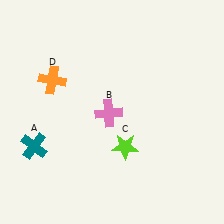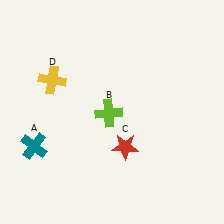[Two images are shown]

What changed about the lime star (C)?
In Image 1, C is lime. In Image 2, it changed to red.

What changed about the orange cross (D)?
In Image 1, D is orange. In Image 2, it changed to yellow.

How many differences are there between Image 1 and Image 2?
There are 3 differences between the two images.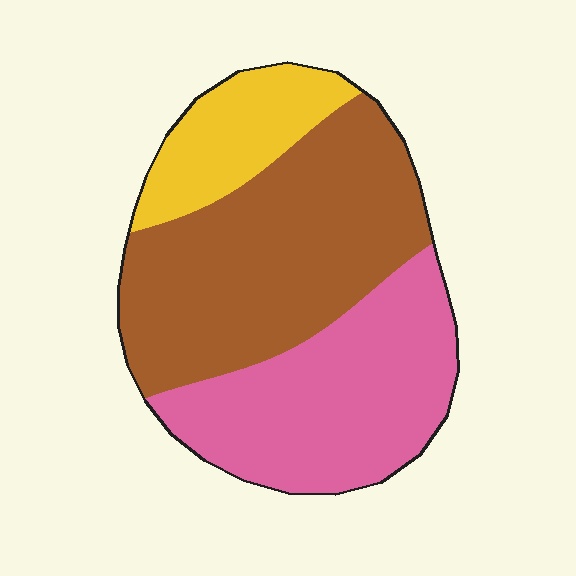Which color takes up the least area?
Yellow, at roughly 15%.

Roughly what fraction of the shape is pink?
Pink covers 37% of the shape.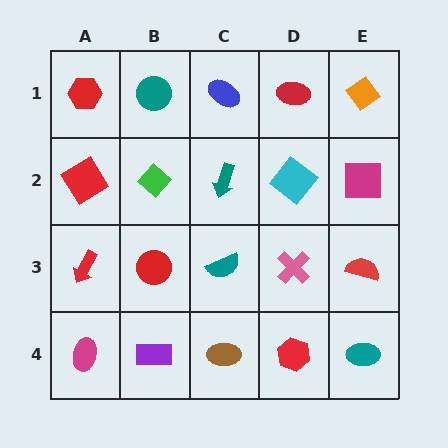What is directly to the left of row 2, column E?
A cyan diamond.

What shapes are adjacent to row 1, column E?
A magenta square (row 2, column E), a red ellipse (row 1, column D).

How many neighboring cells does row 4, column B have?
3.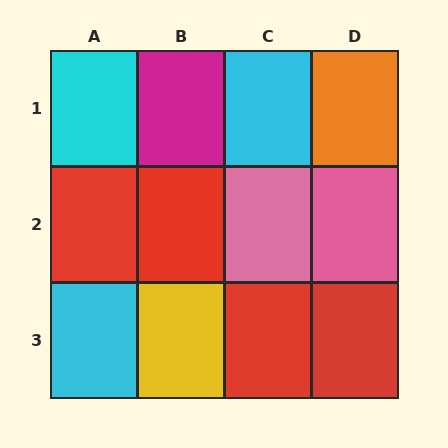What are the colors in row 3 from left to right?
Cyan, yellow, red, red.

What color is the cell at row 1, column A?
Cyan.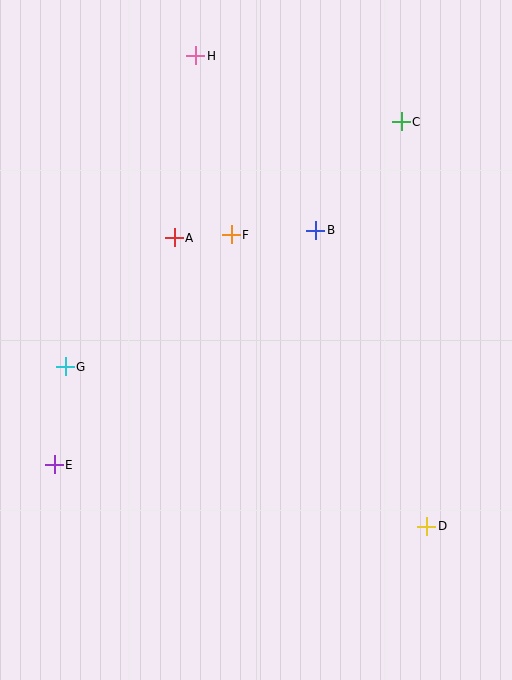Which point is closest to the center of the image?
Point F at (231, 235) is closest to the center.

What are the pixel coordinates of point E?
Point E is at (54, 465).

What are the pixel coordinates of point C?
Point C is at (401, 122).